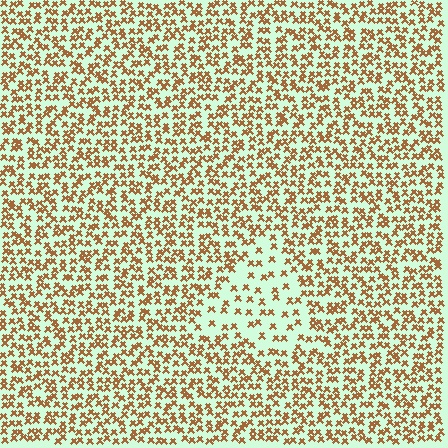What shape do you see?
I see a triangle.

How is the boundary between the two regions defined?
The boundary is defined by a change in element density (approximately 2.2x ratio). All elements are the same color, size, and shape.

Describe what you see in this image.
The image contains small brown elements arranged at two different densities. A triangle-shaped region is visible where the elements are less densely packed than the surrounding area.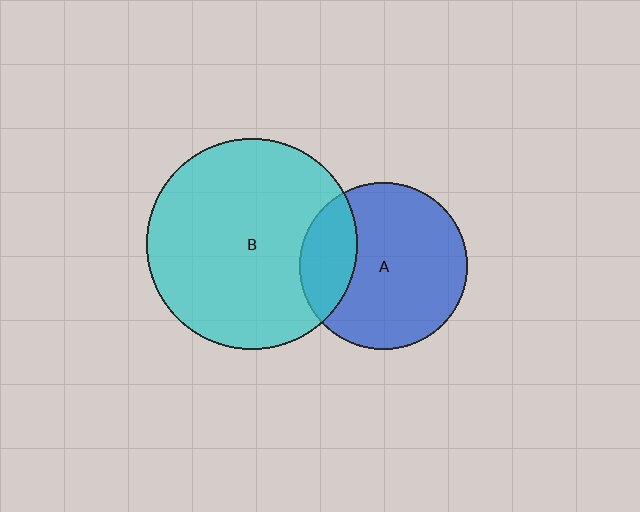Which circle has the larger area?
Circle B (cyan).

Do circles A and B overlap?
Yes.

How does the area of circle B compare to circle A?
Approximately 1.6 times.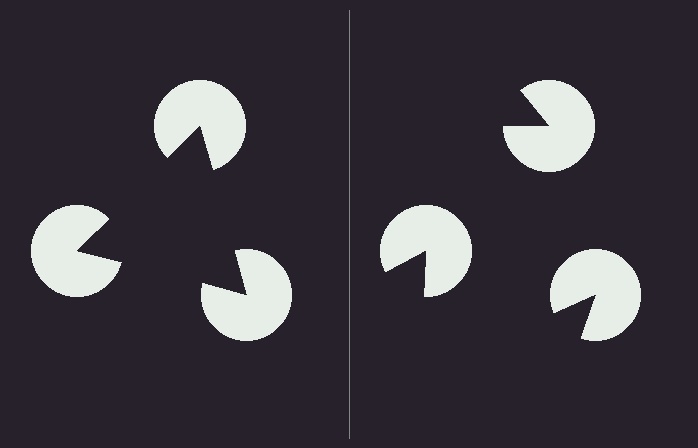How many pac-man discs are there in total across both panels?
6 — 3 on each side.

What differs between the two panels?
The pac-man discs are positioned identically on both sides; only the wedge orientations differ. On the left they align to a triangle; on the right they are misaligned.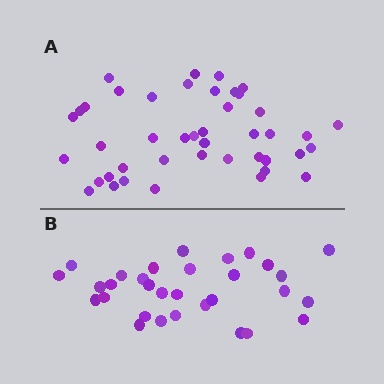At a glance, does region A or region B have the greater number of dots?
Region A (the top region) has more dots.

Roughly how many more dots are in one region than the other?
Region A has roughly 12 or so more dots than region B.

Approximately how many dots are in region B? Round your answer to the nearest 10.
About 30 dots. (The exact count is 31, which rounds to 30.)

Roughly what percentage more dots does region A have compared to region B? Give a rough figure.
About 40% more.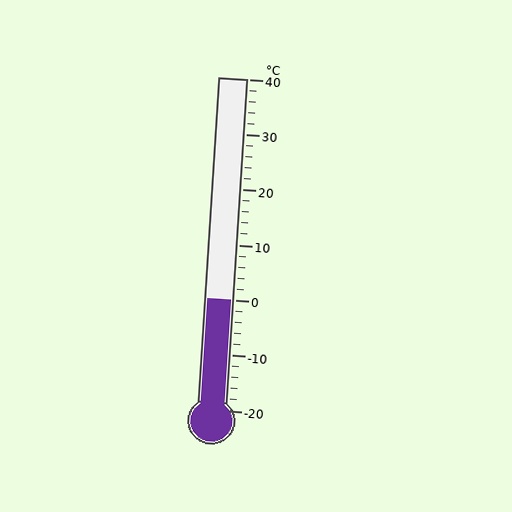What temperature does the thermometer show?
The thermometer shows approximately 0°C.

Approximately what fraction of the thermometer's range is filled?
The thermometer is filled to approximately 35% of its range.